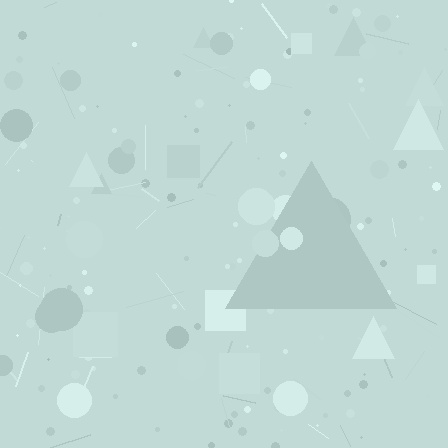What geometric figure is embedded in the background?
A triangle is embedded in the background.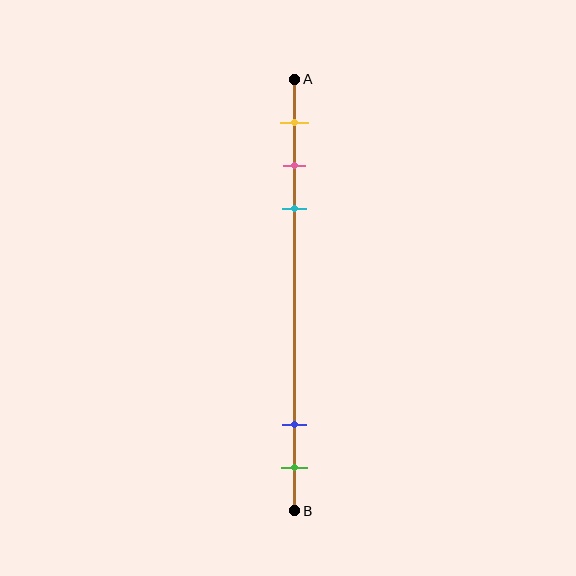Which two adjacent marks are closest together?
The pink and cyan marks are the closest adjacent pair.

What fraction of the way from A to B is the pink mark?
The pink mark is approximately 20% (0.2) of the way from A to B.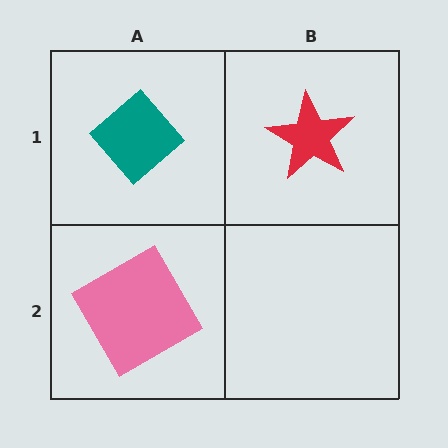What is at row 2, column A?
A pink diamond.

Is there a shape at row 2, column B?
No, that cell is empty.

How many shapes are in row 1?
2 shapes.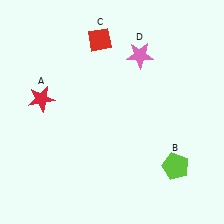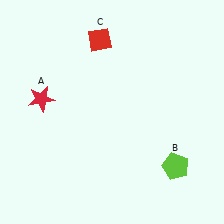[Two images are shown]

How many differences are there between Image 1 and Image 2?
There is 1 difference between the two images.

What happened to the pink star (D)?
The pink star (D) was removed in Image 2. It was in the top-right area of Image 1.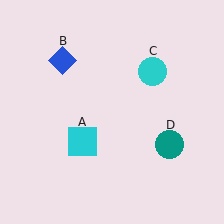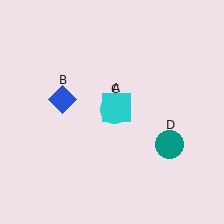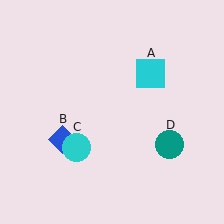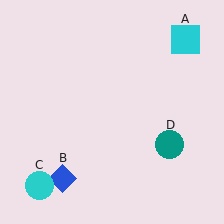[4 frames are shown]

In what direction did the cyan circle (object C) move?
The cyan circle (object C) moved down and to the left.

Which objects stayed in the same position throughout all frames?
Teal circle (object D) remained stationary.